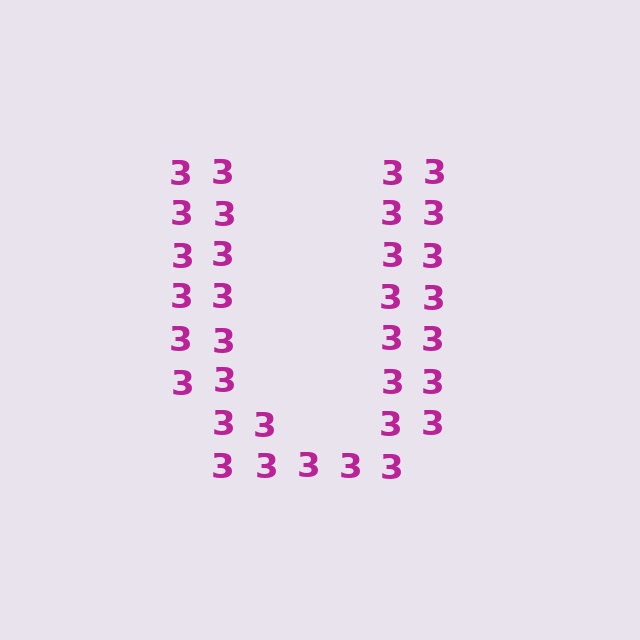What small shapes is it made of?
It is made of small digit 3's.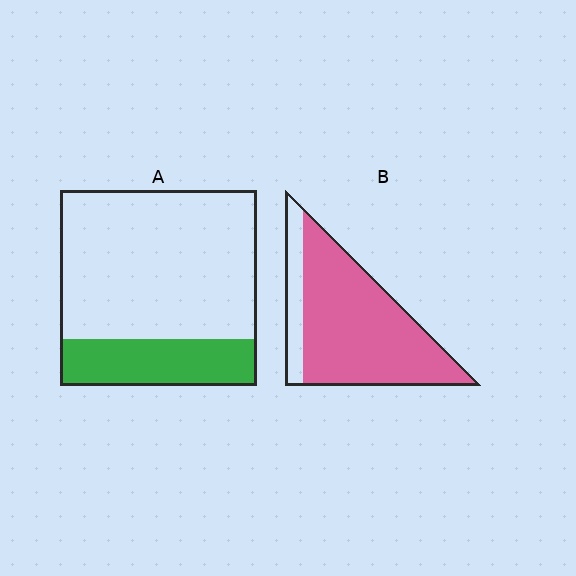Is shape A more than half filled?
No.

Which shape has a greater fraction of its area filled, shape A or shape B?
Shape B.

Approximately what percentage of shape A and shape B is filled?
A is approximately 25% and B is approximately 85%.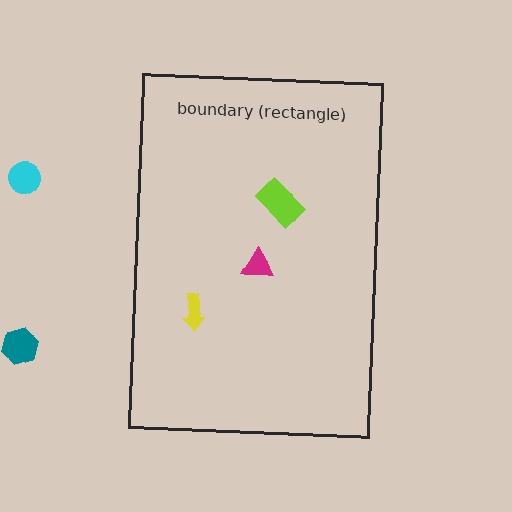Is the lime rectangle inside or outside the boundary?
Inside.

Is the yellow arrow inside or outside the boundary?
Inside.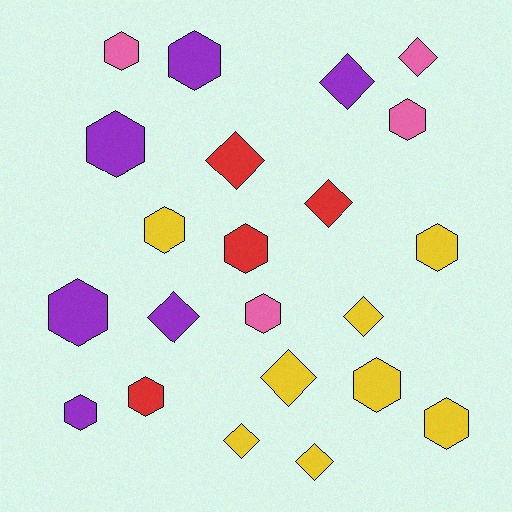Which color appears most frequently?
Yellow, with 8 objects.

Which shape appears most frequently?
Hexagon, with 13 objects.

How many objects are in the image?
There are 22 objects.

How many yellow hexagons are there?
There are 4 yellow hexagons.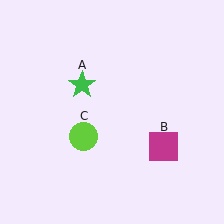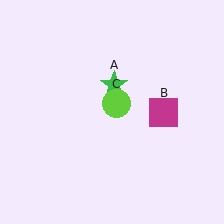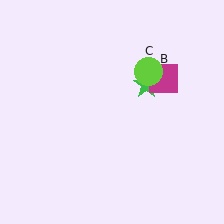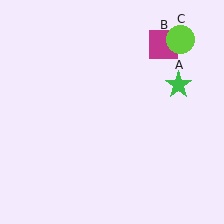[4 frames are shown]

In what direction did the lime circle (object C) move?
The lime circle (object C) moved up and to the right.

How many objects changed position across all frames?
3 objects changed position: green star (object A), magenta square (object B), lime circle (object C).